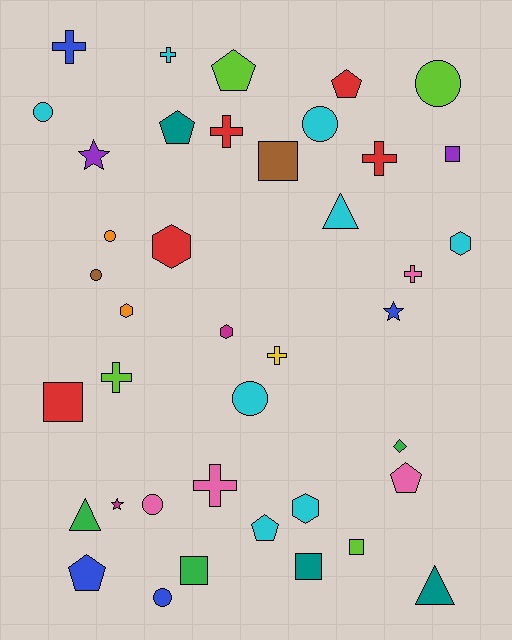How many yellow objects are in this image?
There is 1 yellow object.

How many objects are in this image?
There are 40 objects.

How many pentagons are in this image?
There are 6 pentagons.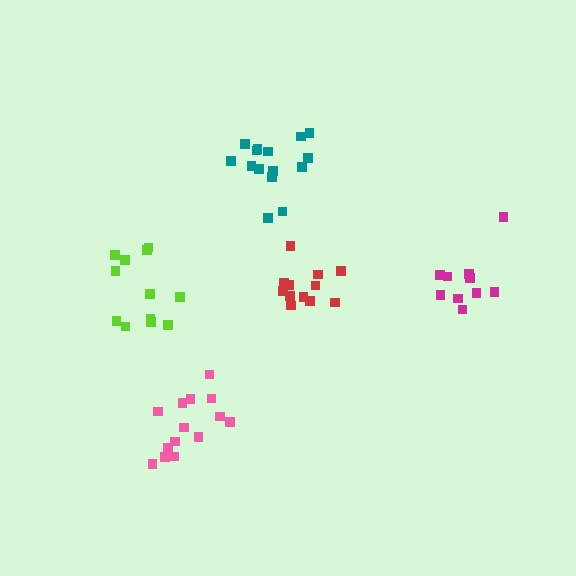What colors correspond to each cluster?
The clusters are colored: lime, red, pink, teal, magenta.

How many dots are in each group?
Group 1: 12 dots, Group 2: 12 dots, Group 3: 14 dots, Group 4: 15 dots, Group 5: 10 dots (63 total).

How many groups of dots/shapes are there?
There are 5 groups.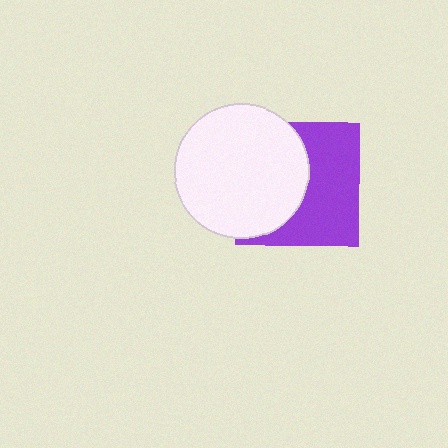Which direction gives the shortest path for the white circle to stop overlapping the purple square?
Moving left gives the shortest separation.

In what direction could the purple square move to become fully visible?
The purple square could move right. That would shift it out from behind the white circle entirely.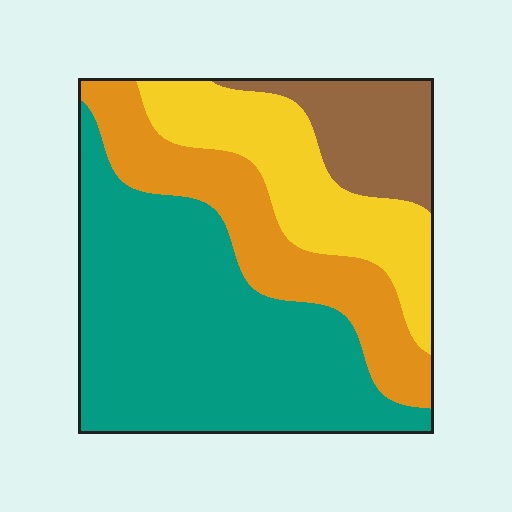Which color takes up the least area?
Brown, at roughly 10%.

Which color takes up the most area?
Teal, at roughly 45%.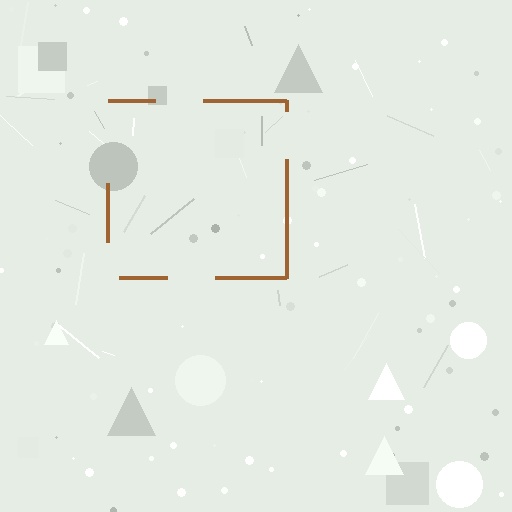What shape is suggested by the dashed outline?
The dashed outline suggests a square.